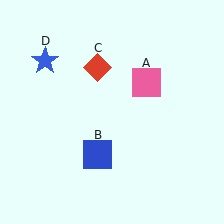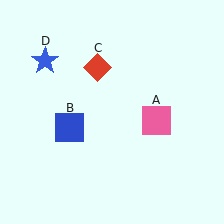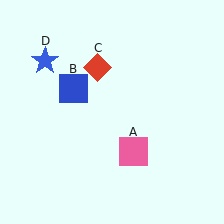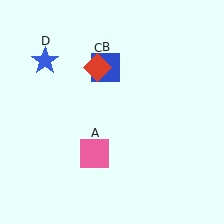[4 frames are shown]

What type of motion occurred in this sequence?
The pink square (object A), blue square (object B) rotated clockwise around the center of the scene.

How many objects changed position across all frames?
2 objects changed position: pink square (object A), blue square (object B).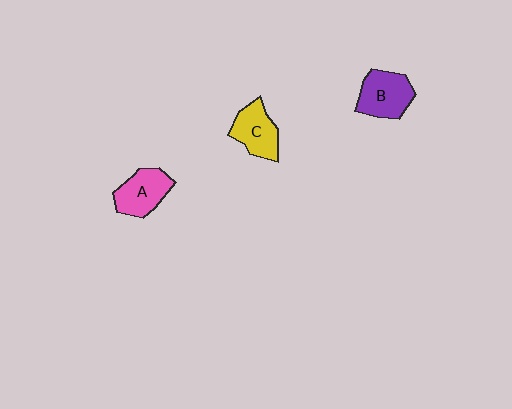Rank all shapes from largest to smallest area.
From largest to smallest: B (purple), A (pink), C (yellow).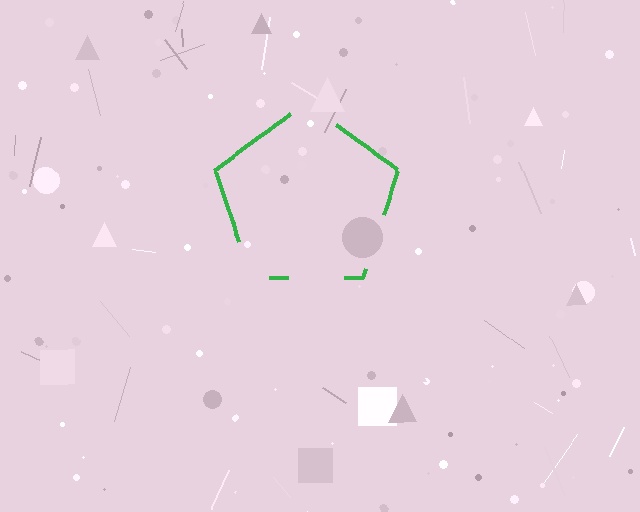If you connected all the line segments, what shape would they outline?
They would outline a pentagon.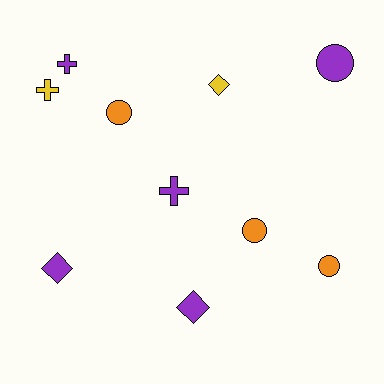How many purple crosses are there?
There are 2 purple crosses.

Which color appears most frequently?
Purple, with 5 objects.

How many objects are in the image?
There are 10 objects.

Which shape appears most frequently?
Circle, with 4 objects.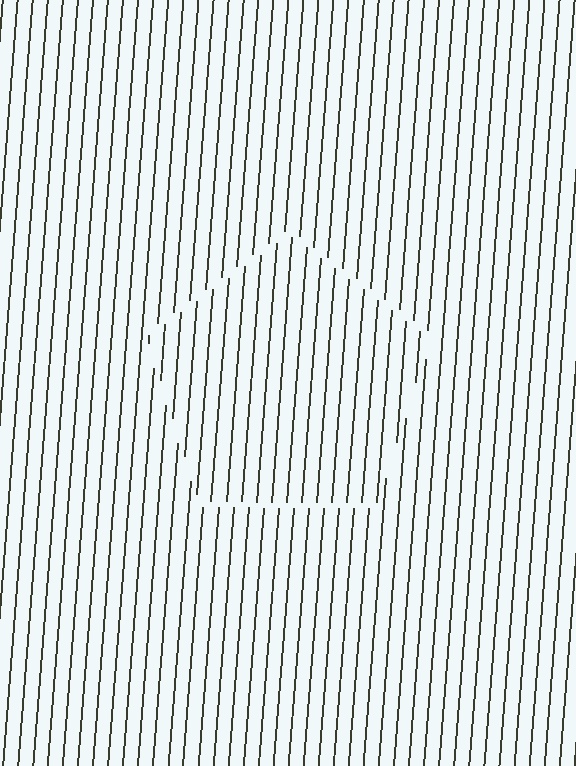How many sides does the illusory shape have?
5 sides — the line-ends trace a pentagon.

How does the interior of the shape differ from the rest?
The interior of the shape contains the same grating, shifted by half a period — the contour is defined by the phase discontinuity where line-ends from the inner and outer gratings abut.